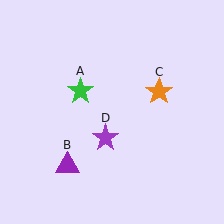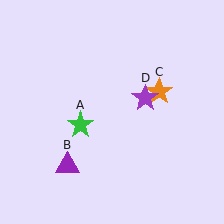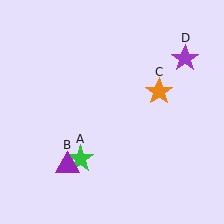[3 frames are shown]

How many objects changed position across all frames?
2 objects changed position: green star (object A), purple star (object D).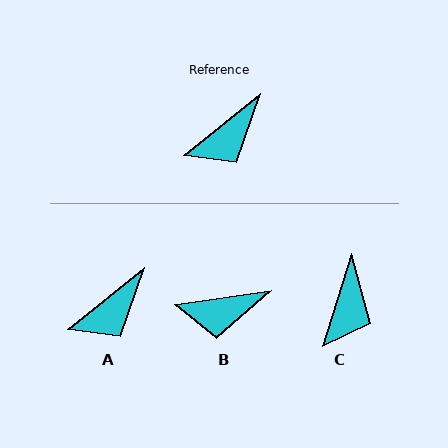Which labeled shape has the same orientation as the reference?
A.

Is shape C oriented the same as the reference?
No, it is off by about 33 degrees.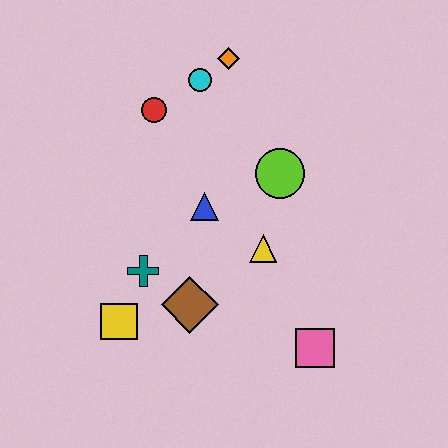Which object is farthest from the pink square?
The orange diamond is farthest from the pink square.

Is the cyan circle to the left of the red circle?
No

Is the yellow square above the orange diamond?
No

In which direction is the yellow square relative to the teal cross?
The yellow square is below the teal cross.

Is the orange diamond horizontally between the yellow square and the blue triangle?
No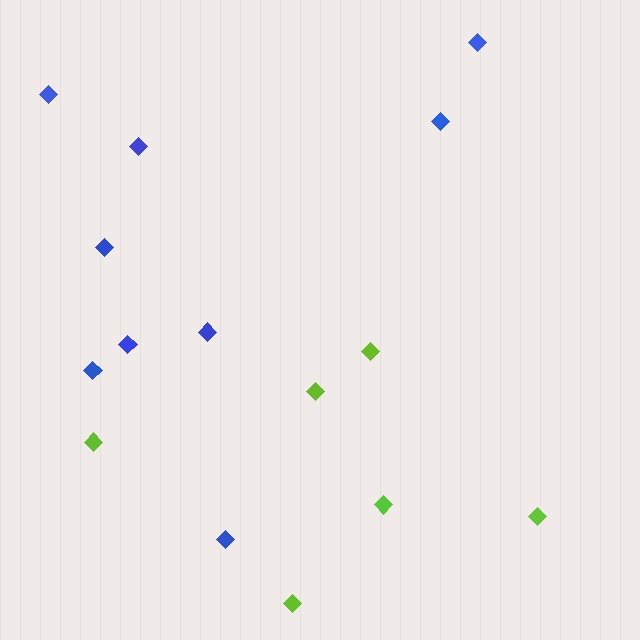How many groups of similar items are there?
There are 2 groups: one group of lime diamonds (6) and one group of blue diamonds (9).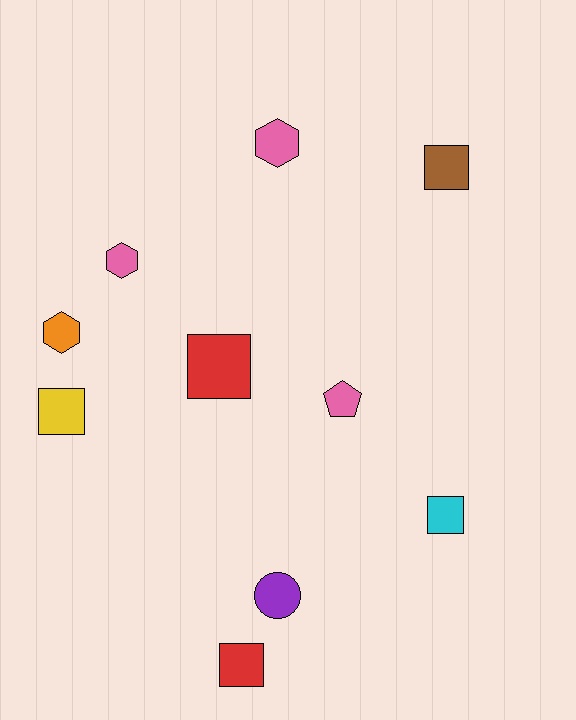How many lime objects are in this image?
There are no lime objects.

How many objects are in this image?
There are 10 objects.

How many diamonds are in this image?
There are no diamonds.